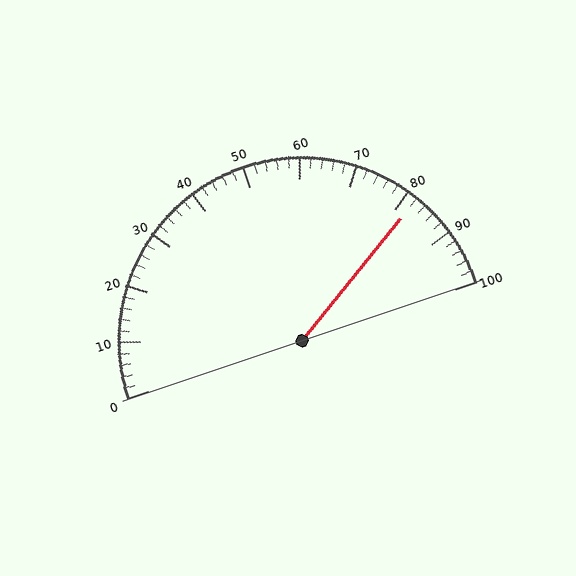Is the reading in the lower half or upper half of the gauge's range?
The reading is in the upper half of the range (0 to 100).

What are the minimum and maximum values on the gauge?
The gauge ranges from 0 to 100.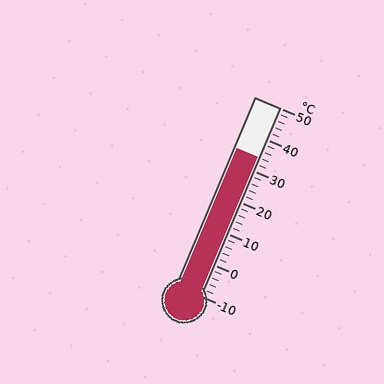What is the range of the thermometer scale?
The thermometer scale ranges from -10°C to 50°C.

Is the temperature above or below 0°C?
The temperature is above 0°C.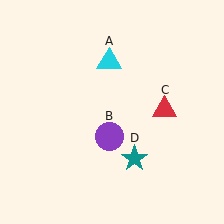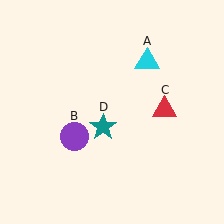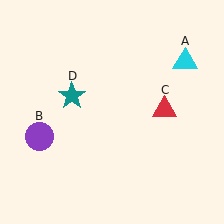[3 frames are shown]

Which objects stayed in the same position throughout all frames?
Red triangle (object C) remained stationary.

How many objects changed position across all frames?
3 objects changed position: cyan triangle (object A), purple circle (object B), teal star (object D).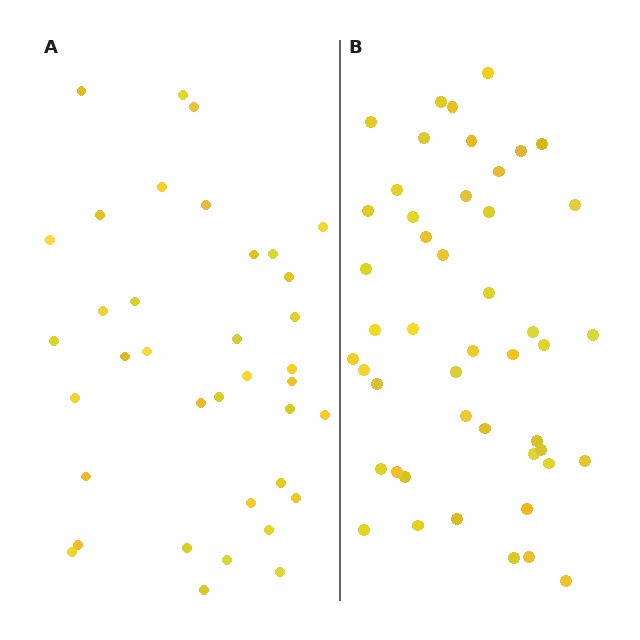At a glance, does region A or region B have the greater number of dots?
Region B (the right region) has more dots.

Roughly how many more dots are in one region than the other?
Region B has roughly 10 or so more dots than region A.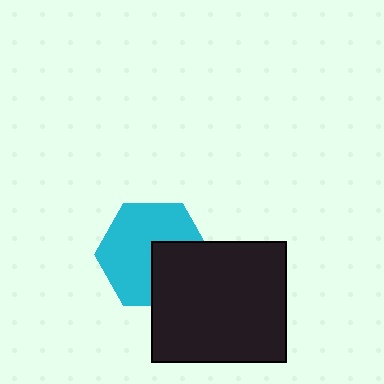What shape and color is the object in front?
The object in front is a black rectangle.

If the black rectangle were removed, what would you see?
You would see the complete cyan hexagon.